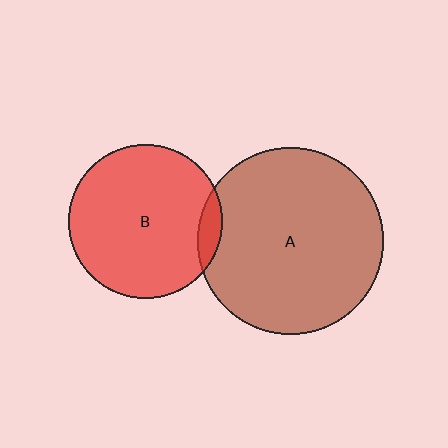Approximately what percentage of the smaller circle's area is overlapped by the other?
Approximately 5%.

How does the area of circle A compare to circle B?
Approximately 1.5 times.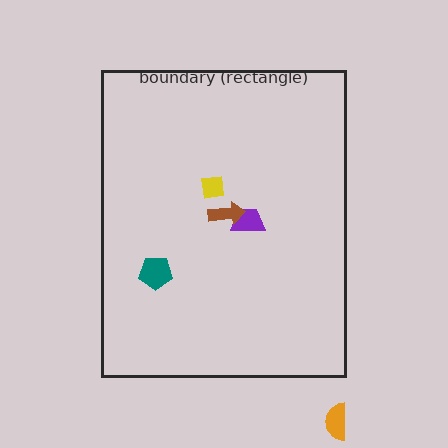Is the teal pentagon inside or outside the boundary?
Inside.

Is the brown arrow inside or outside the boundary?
Inside.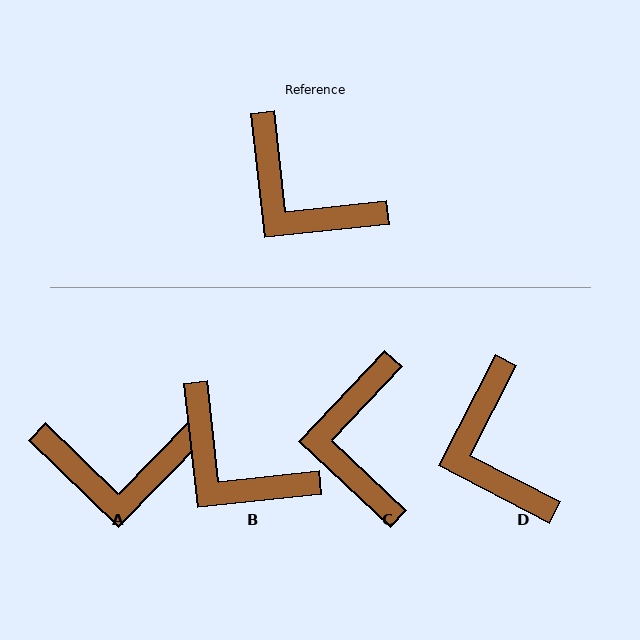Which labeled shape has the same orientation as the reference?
B.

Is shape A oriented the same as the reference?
No, it is off by about 40 degrees.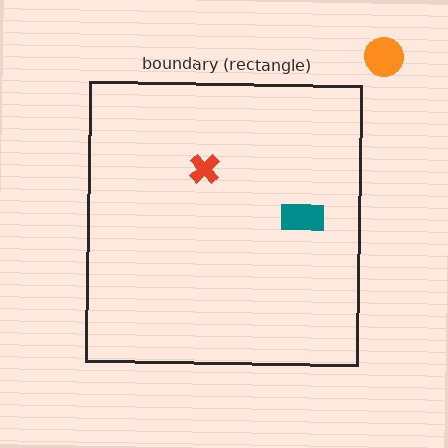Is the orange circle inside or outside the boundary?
Outside.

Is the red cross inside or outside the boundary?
Inside.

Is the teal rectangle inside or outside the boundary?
Inside.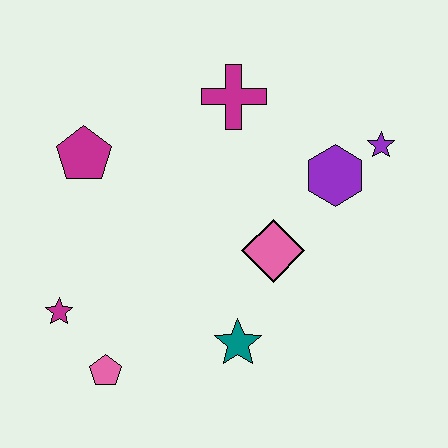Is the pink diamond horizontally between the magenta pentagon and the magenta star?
No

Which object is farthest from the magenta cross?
The pink pentagon is farthest from the magenta cross.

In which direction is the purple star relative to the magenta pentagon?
The purple star is to the right of the magenta pentagon.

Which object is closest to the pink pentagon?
The magenta star is closest to the pink pentagon.